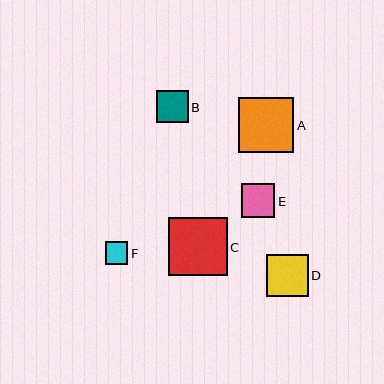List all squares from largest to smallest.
From largest to smallest: C, A, D, E, B, F.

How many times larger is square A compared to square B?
Square A is approximately 1.7 times the size of square B.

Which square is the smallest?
Square F is the smallest with a size of approximately 22 pixels.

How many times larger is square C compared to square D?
Square C is approximately 1.4 times the size of square D.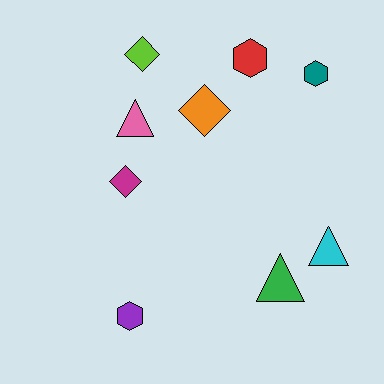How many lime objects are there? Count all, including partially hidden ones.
There is 1 lime object.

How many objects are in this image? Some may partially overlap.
There are 9 objects.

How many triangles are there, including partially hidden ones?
There are 3 triangles.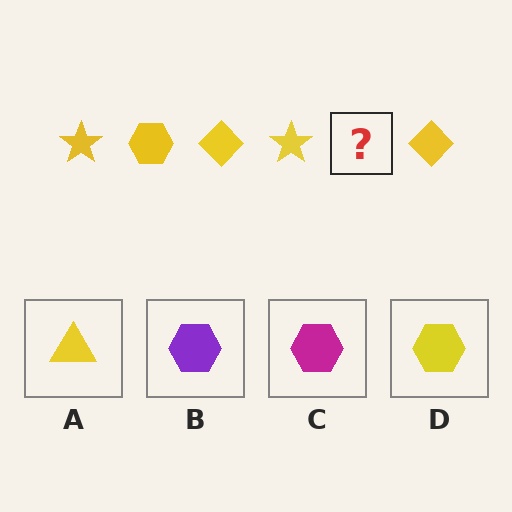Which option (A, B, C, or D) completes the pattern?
D.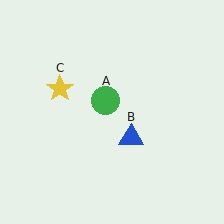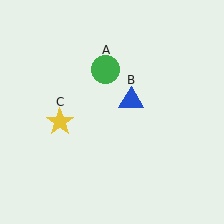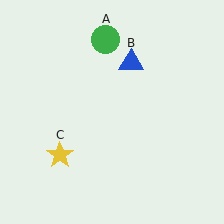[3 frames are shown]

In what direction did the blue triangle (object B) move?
The blue triangle (object B) moved up.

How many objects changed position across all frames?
3 objects changed position: green circle (object A), blue triangle (object B), yellow star (object C).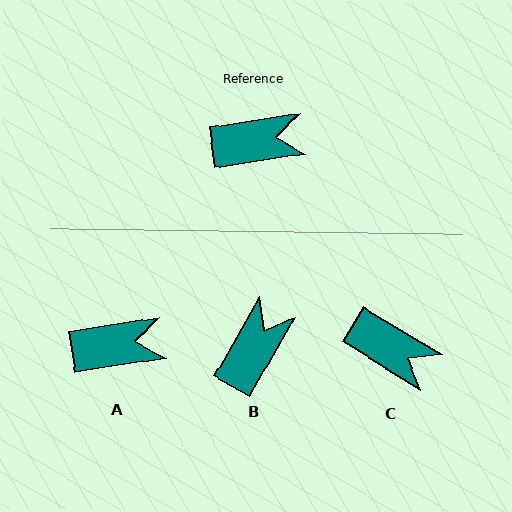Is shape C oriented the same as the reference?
No, it is off by about 40 degrees.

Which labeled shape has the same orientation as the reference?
A.